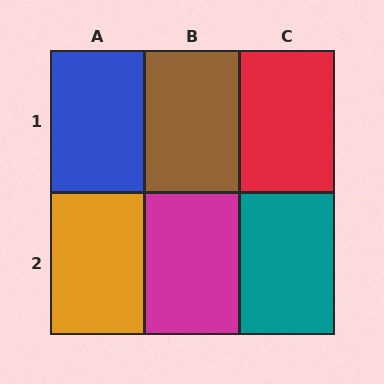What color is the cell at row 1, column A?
Blue.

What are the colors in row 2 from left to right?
Orange, magenta, teal.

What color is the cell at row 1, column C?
Red.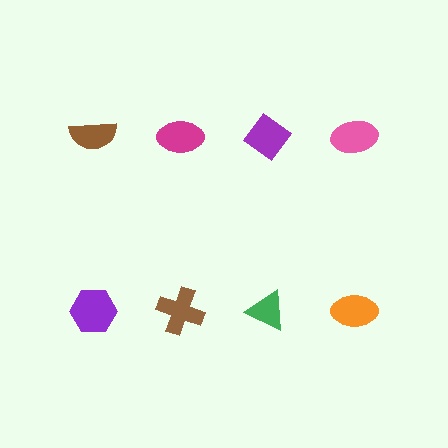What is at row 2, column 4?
An orange ellipse.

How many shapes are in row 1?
4 shapes.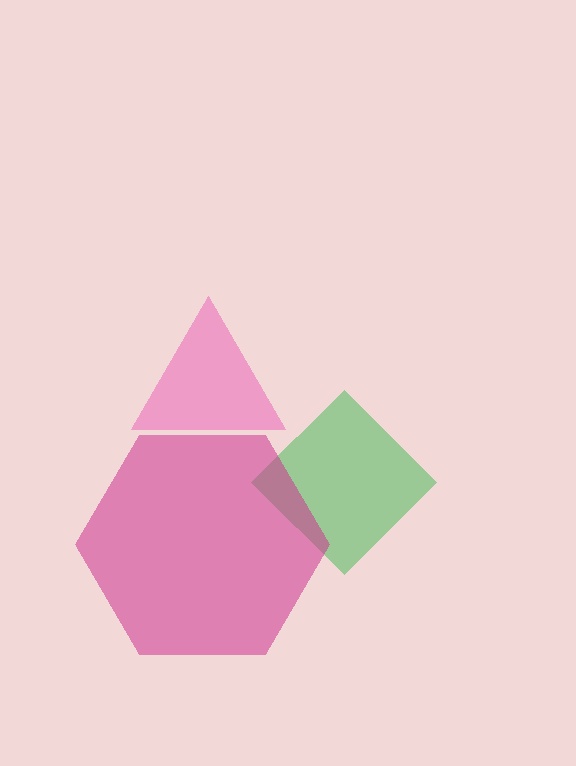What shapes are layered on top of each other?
The layered shapes are: a green diamond, a magenta hexagon, a pink triangle.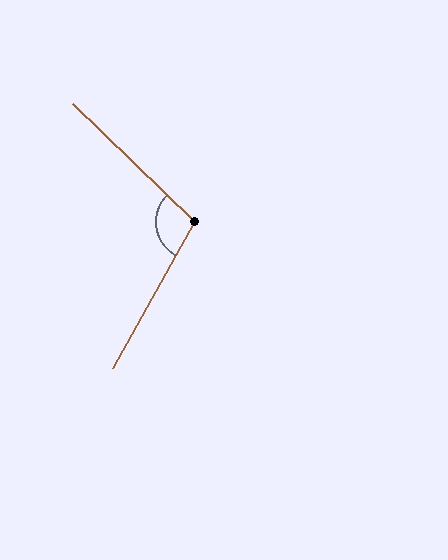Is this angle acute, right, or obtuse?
It is obtuse.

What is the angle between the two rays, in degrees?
Approximately 105 degrees.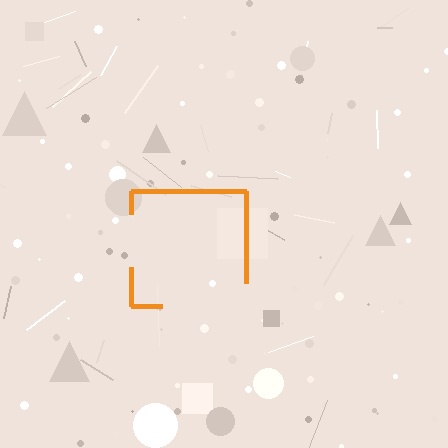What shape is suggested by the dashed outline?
The dashed outline suggests a square.